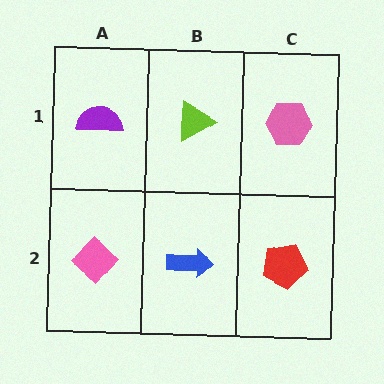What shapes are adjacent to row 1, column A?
A pink diamond (row 2, column A), a lime triangle (row 1, column B).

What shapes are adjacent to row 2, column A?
A purple semicircle (row 1, column A), a blue arrow (row 2, column B).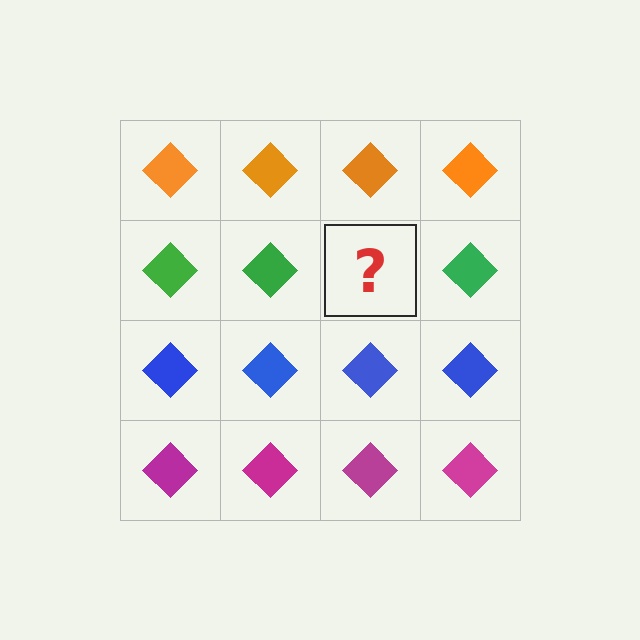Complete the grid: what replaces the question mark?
The question mark should be replaced with a green diamond.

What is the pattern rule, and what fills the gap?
The rule is that each row has a consistent color. The gap should be filled with a green diamond.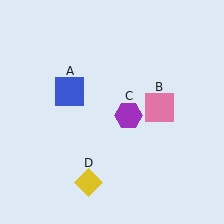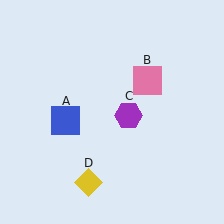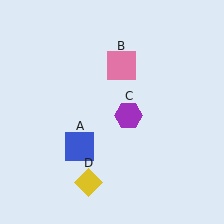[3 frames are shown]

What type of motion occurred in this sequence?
The blue square (object A), pink square (object B) rotated counterclockwise around the center of the scene.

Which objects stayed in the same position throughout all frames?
Purple hexagon (object C) and yellow diamond (object D) remained stationary.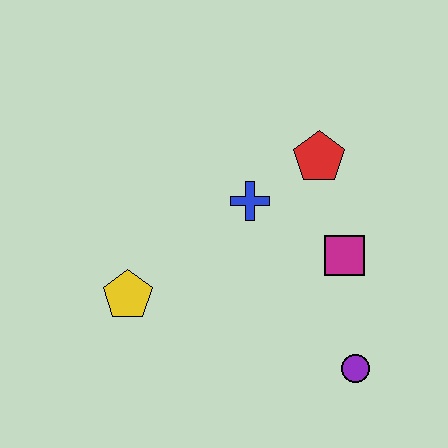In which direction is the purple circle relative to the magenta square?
The purple circle is below the magenta square.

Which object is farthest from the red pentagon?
The yellow pentagon is farthest from the red pentagon.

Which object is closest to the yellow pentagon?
The blue cross is closest to the yellow pentagon.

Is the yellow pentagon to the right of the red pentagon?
No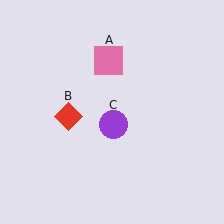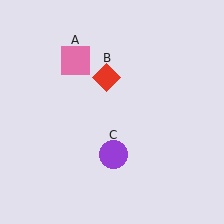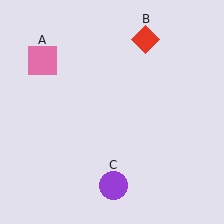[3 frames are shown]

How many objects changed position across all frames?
3 objects changed position: pink square (object A), red diamond (object B), purple circle (object C).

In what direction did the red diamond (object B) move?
The red diamond (object B) moved up and to the right.